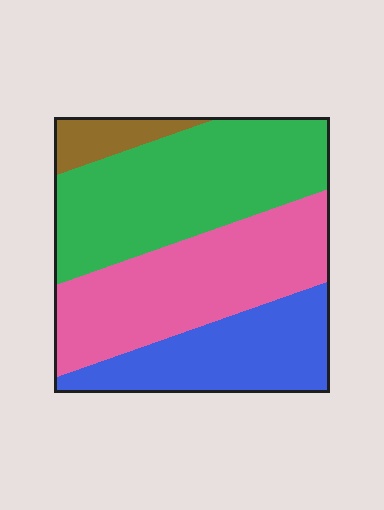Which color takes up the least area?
Brown, at roughly 5%.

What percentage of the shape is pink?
Pink covers 34% of the shape.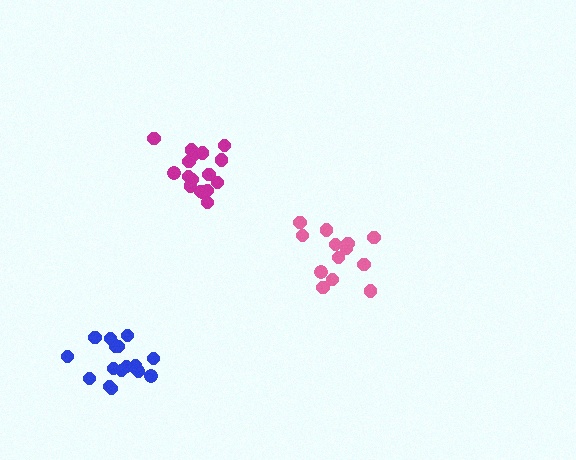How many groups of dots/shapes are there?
There are 3 groups.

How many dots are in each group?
Group 1: 17 dots, Group 2: 17 dots, Group 3: 13 dots (47 total).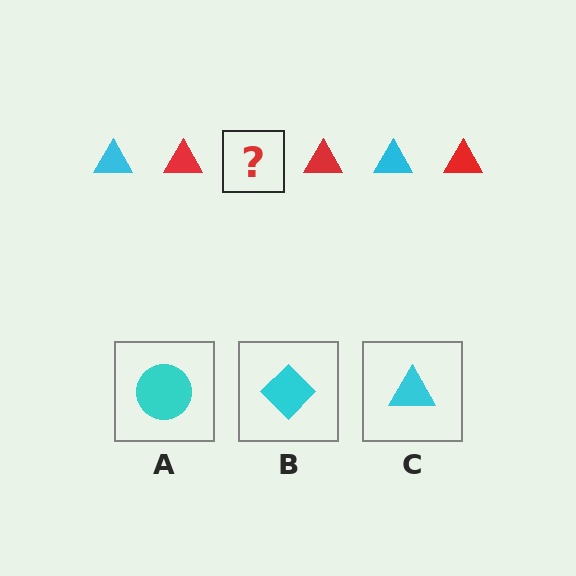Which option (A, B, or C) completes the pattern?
C.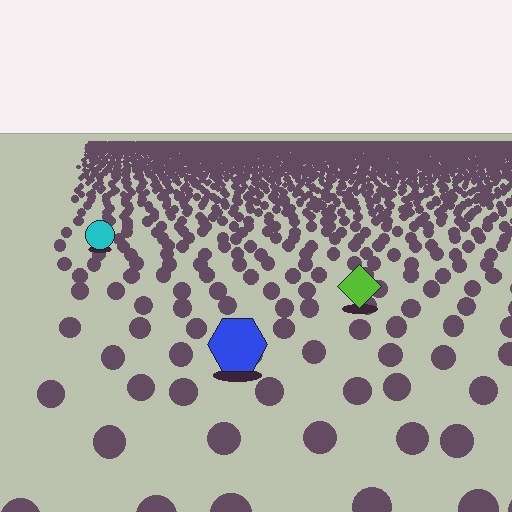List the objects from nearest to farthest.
From nearest to farthest: the blue hexagon, the lime diamond, the cyan circle.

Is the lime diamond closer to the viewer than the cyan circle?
Yes. The lime diamond is closer — you can tell from the texture gradient: the ground texture is coarser near it.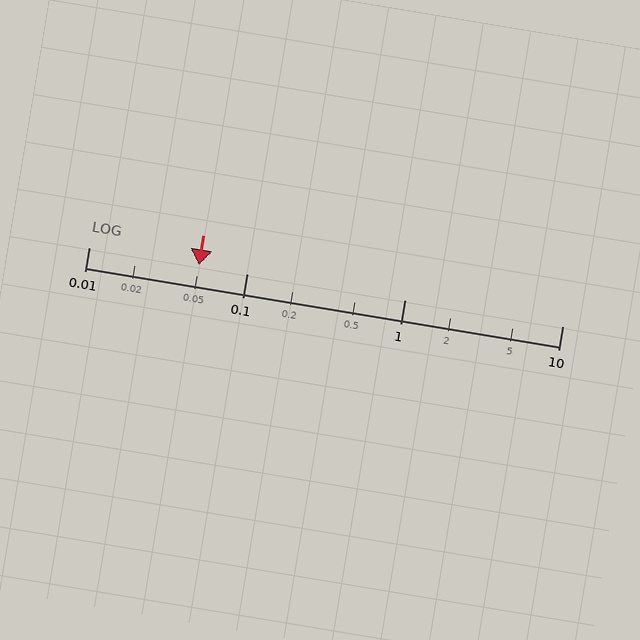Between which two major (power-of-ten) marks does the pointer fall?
The pointer is between 0.01 and 0.1.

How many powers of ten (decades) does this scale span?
The scale spans 3 decades, from 0.01 to 10.